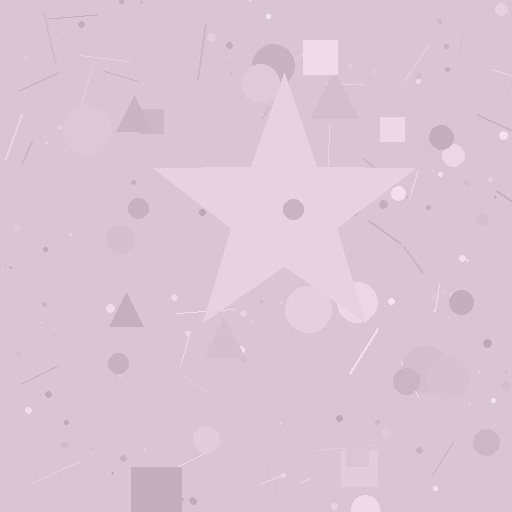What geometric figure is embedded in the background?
A star is embedded in the background.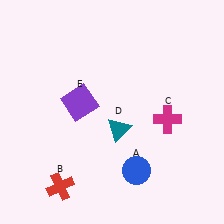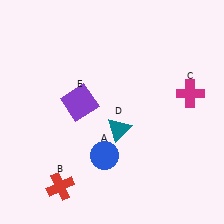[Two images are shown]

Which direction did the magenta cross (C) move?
The magenta cross (C) moved up.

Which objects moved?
The objects that moved are: the blue circle (A), the magenta cross (C).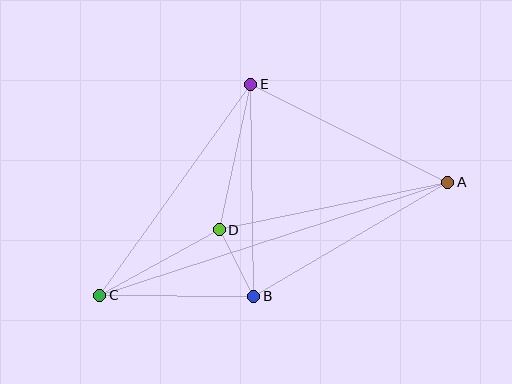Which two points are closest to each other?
Points B and D are closest to each other.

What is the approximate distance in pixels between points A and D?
The distance between A and D is approximately 233 pixels.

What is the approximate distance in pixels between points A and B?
The distance between A and B is approximately 225 pixels.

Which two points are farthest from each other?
Points A and C are farthest from each other.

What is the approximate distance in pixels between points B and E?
The distance between B and E is approximately 212 pixels.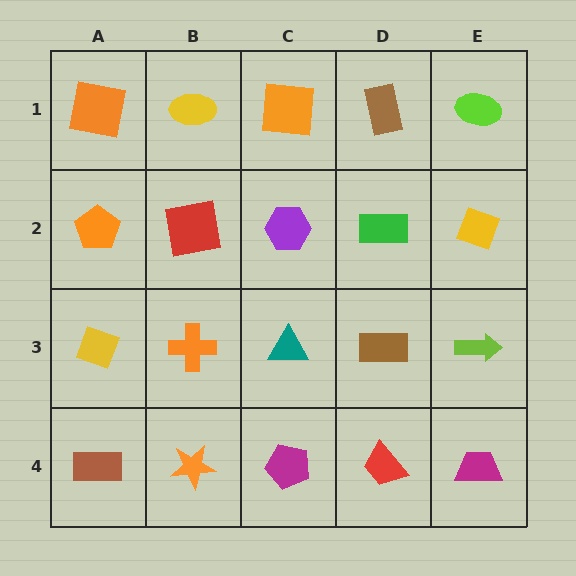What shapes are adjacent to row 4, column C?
A teal triangle (row 3, column C), an orange star (row 4, column B), a red trapezoid (row 4, column D).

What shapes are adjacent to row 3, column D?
A green rectangle (row 2, column D), a red trapezoid (row 4, column D), a teal triangle (row 3, column C), a lime arrow (row 3, column E).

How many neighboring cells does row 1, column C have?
3.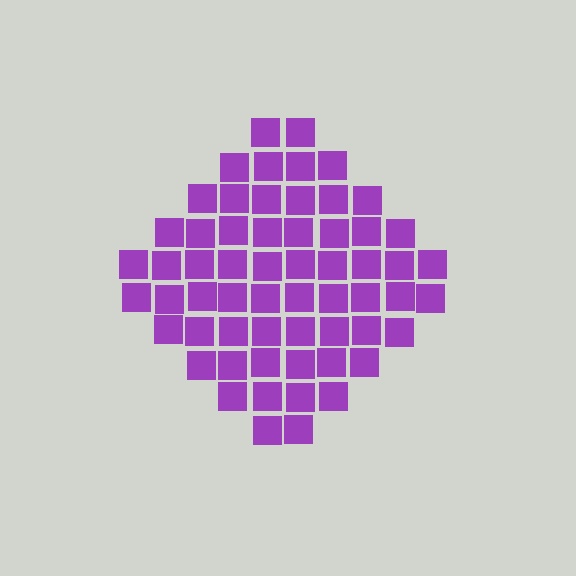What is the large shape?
The large shape is a diamond.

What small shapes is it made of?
It is made of small squares.